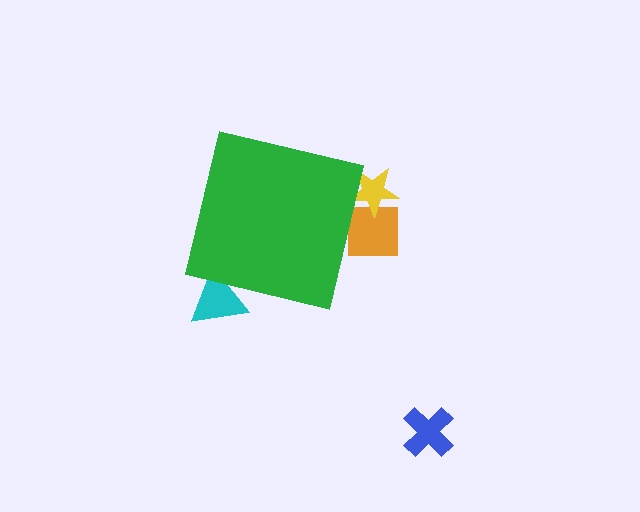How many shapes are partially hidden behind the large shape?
3 shapes are partially hidden.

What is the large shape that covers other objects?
A green square.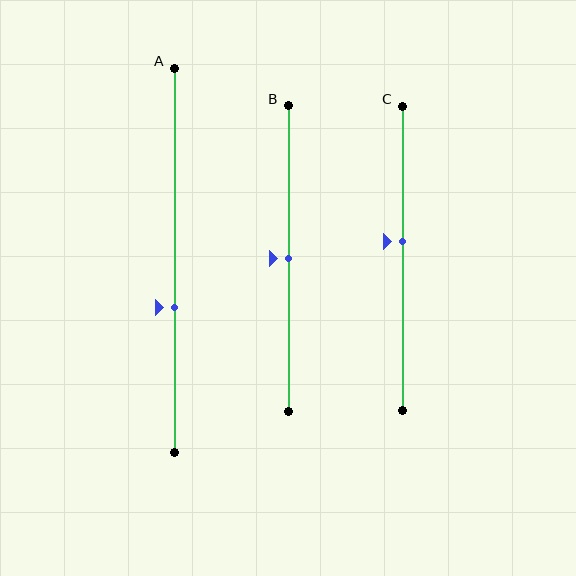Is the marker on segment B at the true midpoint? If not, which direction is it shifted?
Yes, the marker on segment B is at the true midpoint.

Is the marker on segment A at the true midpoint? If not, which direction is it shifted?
No, the marker on segment A is shifted downward by about 12% of the segment length.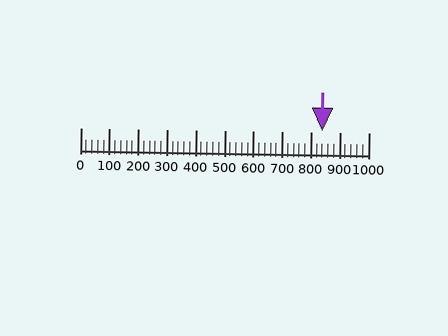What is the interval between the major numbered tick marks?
The major tick marks are spaced 100 units apart.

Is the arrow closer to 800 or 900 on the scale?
The arrow is closer to 800.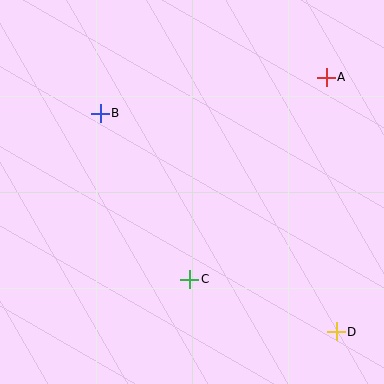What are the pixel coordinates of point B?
Point B is at (100, 113).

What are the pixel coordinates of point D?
Point D is at (336, 332).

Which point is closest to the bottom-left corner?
Point C is closest to the bottom-left corner.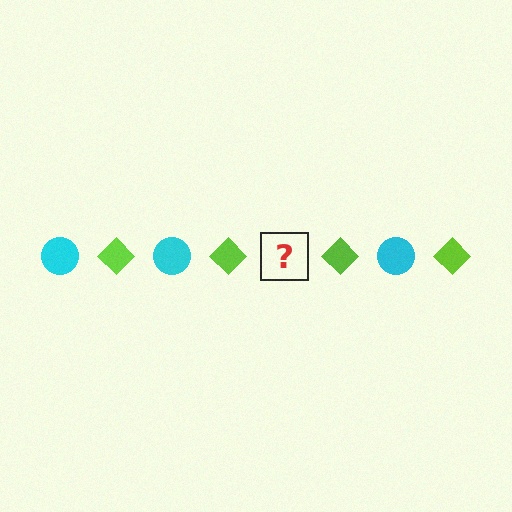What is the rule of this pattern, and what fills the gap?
The rule is that the pattern alternates between cyan circle and lime diamond. The gap should be filled with a cyan circle.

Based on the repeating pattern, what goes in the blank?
The blank should be a cyan circle.